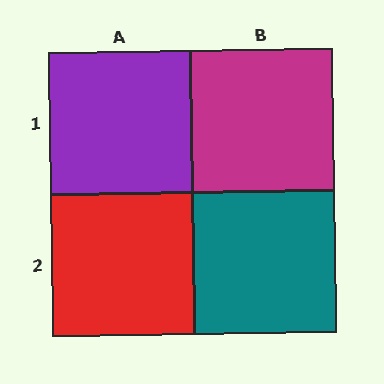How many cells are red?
1 cell is red.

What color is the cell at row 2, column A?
Red.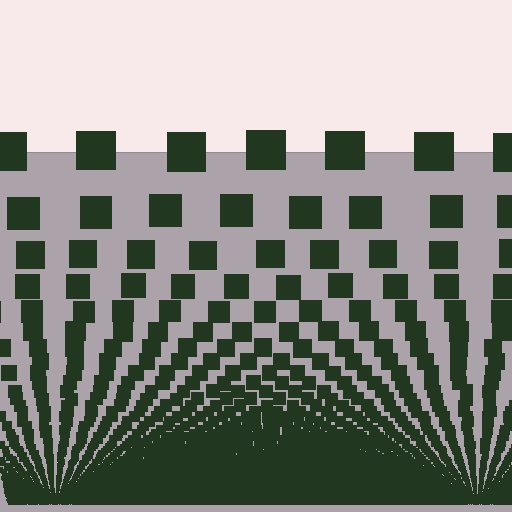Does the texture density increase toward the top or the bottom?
Density increases toward the bottom.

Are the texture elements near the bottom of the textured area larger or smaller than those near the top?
Smaller. The gradient is inverted — elements near the bottom are smaller and denser.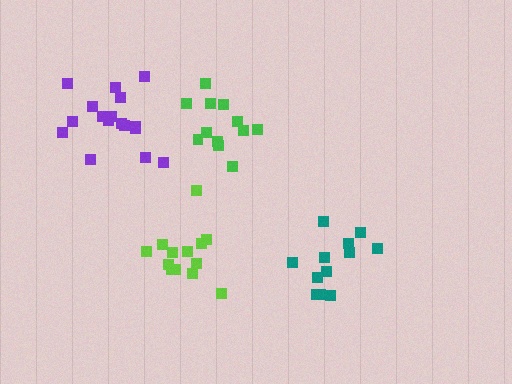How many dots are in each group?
Group 1: 13 dots, Group 2: 12 dots, Group 3: 17 dots, Group 4: 12 dots (54 total).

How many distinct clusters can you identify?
There are 4 distinct clusters.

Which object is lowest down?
The teal cluster is bottommost.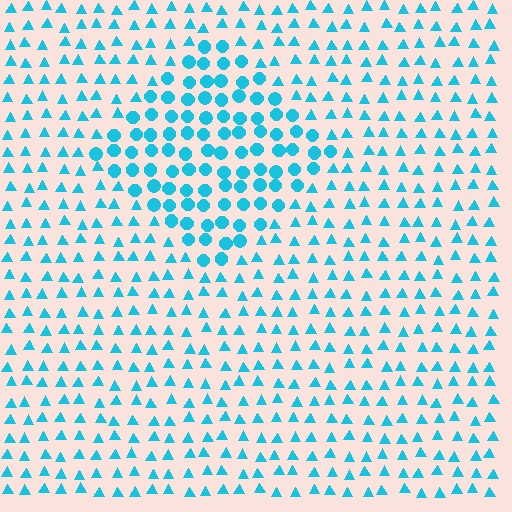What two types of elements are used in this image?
The image uses circles inside the diamond region and triangles outside it.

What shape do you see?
I see a diamond.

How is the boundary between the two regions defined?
The boundary is defined by a change in element shape: circles inside vs. triangles outside. All elements share the same color and spacing.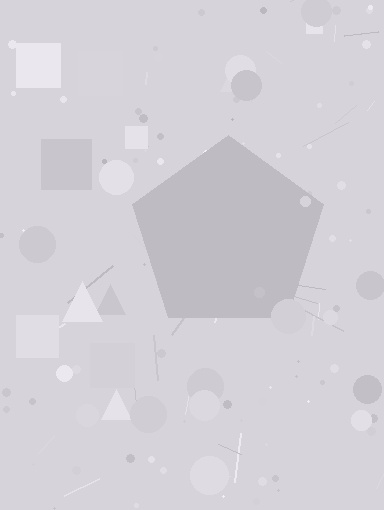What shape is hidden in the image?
A pentagon is hidden in the image.